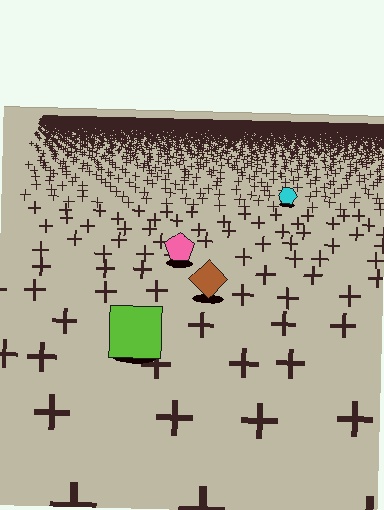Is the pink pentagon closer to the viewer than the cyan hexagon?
Yes. The pink pentagon is closer — you can tell from the texture gradient: the ground texture is coarser near it.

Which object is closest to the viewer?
The lime square is closest. The texture marks near it are larger and more spread out.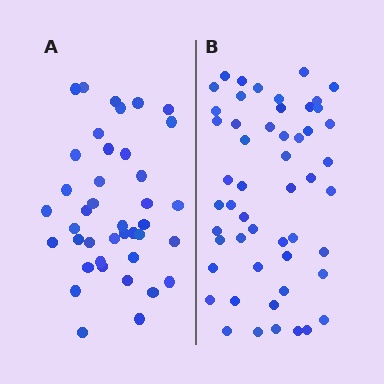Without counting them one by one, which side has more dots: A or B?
Region B (the right region) has more dots.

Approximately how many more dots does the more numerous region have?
Region B has roughly 12 or so more dots than region A.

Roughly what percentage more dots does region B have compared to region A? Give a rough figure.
About 30% more.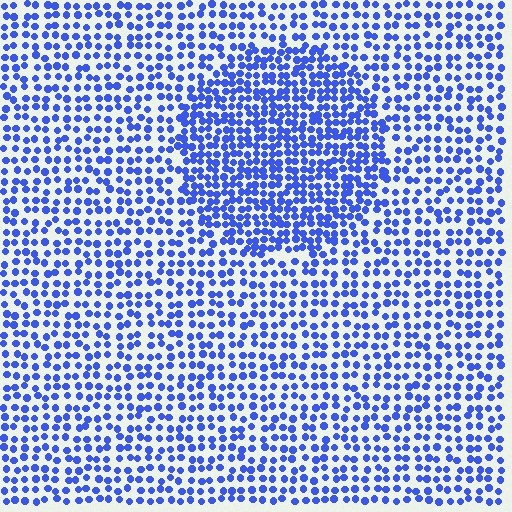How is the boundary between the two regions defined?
The boundary is defined by a change in element density (approximately 1.7x ratio). All elements are the same color, size, and shape.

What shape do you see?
I see a circle.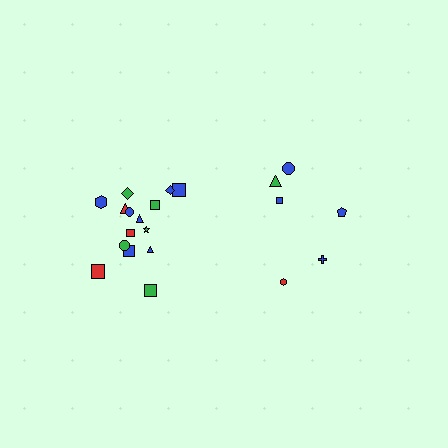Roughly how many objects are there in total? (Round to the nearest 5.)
Roughly 20 objects in total.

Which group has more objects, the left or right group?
The left group.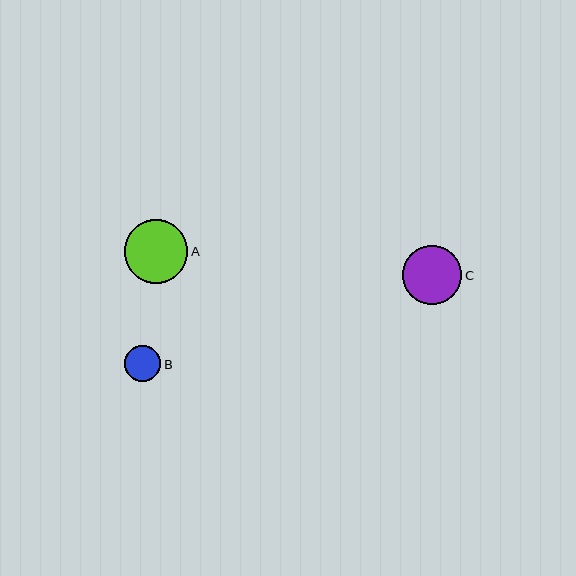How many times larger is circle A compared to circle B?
Circle A is approximately 1.8 times the size of circle B.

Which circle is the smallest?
Circle B is the smallest with a size of approximately 36 pixels.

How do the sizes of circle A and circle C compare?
Circle A and circle C are approximately the same size.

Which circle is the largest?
Circle A is the largest with a size of approximately 63 pixels.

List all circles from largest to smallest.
From largest to smallest: A, C, B.